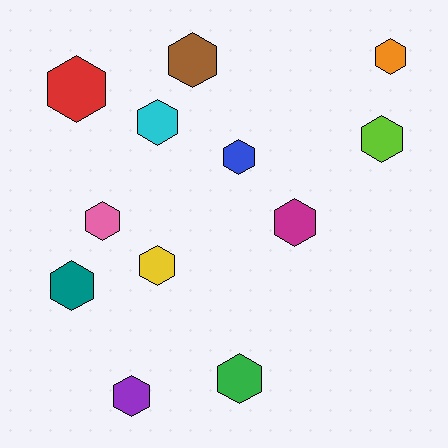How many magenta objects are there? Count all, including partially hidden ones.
There is 1 magenta object.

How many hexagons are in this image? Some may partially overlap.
There are 12 hexagons.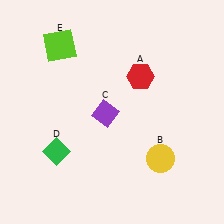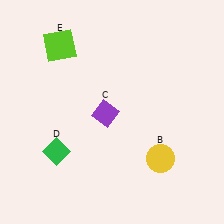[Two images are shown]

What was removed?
The red hexagon (A) was removed in Image 2.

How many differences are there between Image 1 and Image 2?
There is 1 difference between the two images.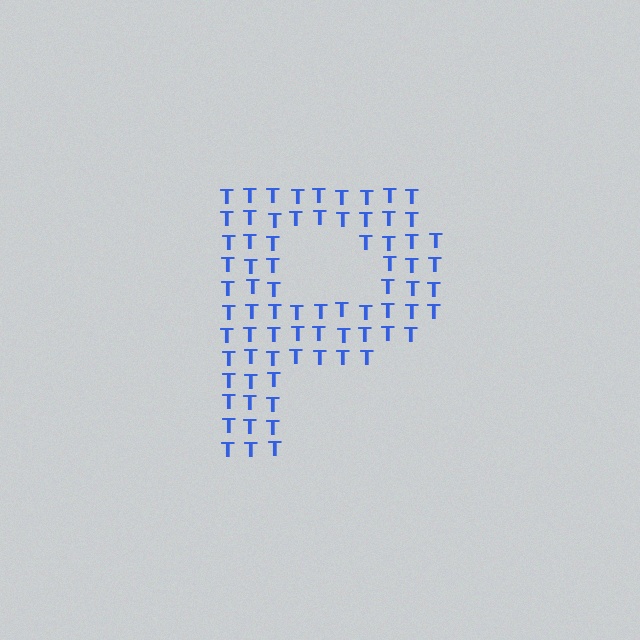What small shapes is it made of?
It is made of small letter T's.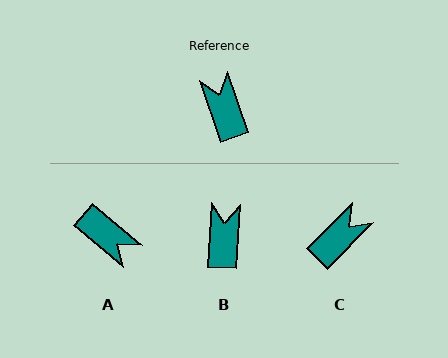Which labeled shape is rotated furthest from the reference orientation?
A, about 149 degrees away.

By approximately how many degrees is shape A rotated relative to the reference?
Approximately 149 degrees clockwise.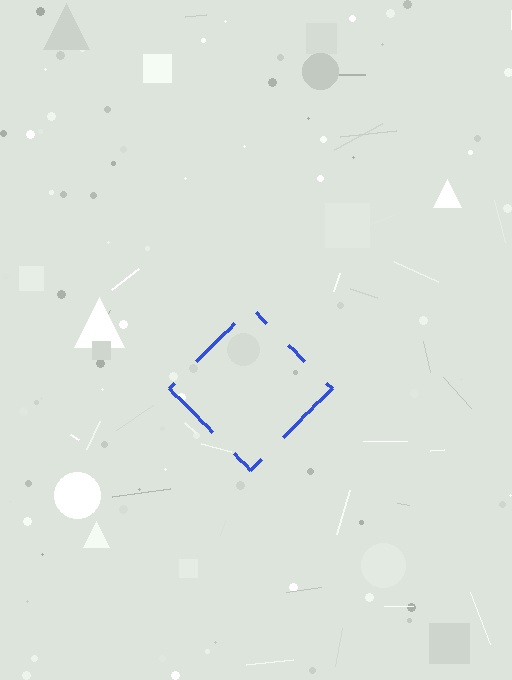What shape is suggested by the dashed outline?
The dashed outline suggests a diamond.